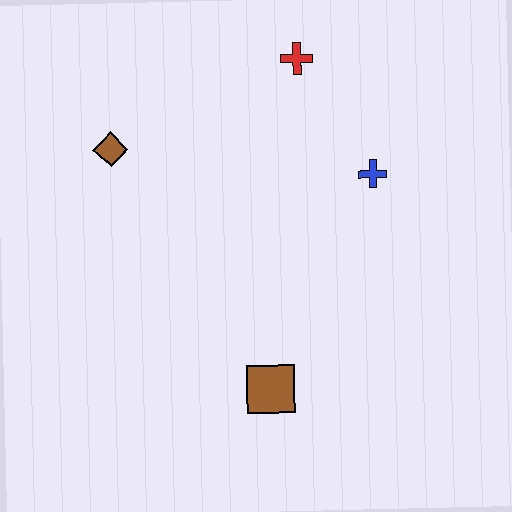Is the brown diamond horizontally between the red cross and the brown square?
No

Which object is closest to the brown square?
The blue cross is closest to the brown square.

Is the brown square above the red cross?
No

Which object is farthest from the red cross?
The brown square is farthest from the red cross.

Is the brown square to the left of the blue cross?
Yes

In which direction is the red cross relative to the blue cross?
The red cross is above the blue cross.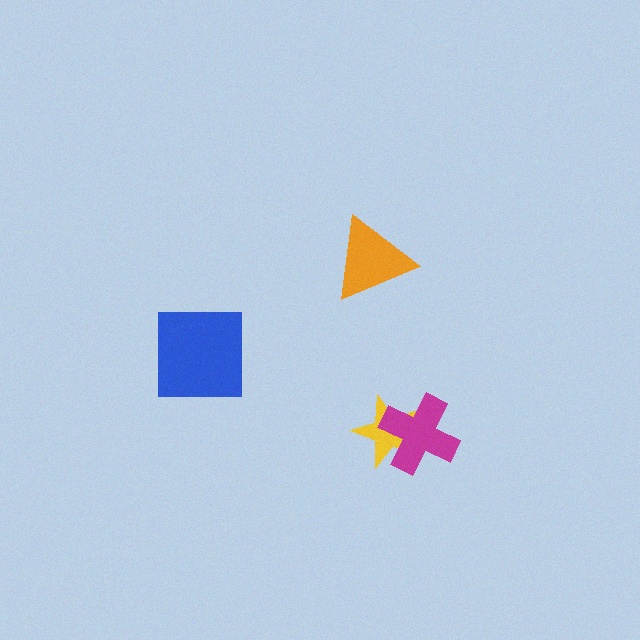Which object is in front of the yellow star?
The magenta cross is in front of the yellow star.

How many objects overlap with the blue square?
0 objects overlap with the blue square.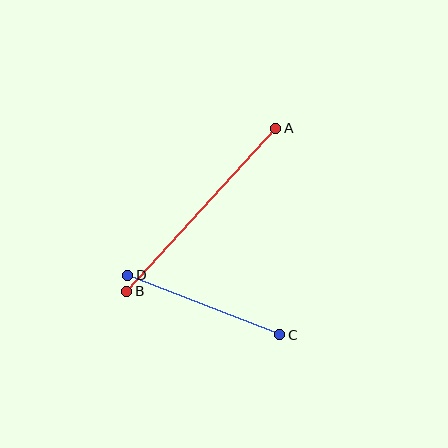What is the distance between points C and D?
The distance is approximately 163 pixels.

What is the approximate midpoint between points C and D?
The midpoint is at approximately (204, 305) pixels.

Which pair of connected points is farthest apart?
Points A and B are farthest apart.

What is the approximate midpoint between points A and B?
The midpoint is at approximately (201, 210) pixels.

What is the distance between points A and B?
The distance is approximately 220 pixels.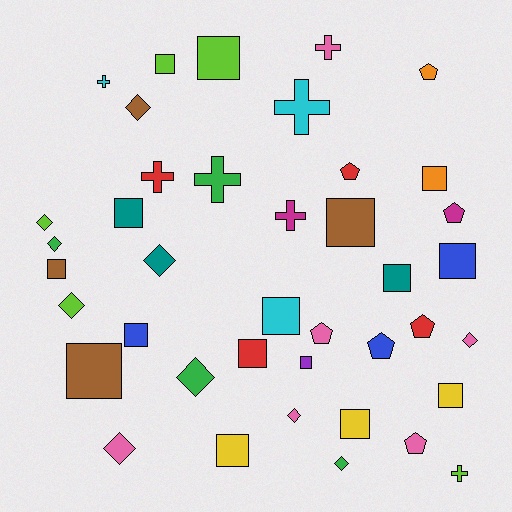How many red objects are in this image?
There are 4 red objects.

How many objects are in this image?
There are 40 objects.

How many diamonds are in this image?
There are 10 diamonds.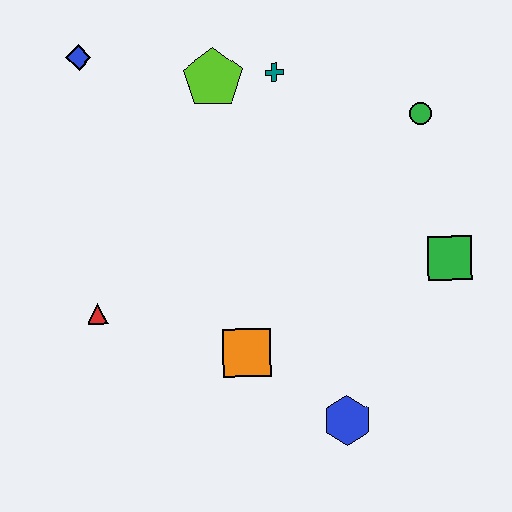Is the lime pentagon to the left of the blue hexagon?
Yes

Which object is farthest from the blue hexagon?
The blue diamond is farthest from the blue hexagon.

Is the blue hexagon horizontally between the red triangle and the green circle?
Yes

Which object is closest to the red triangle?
The orange square is closest to the red triangle.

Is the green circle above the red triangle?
Yes